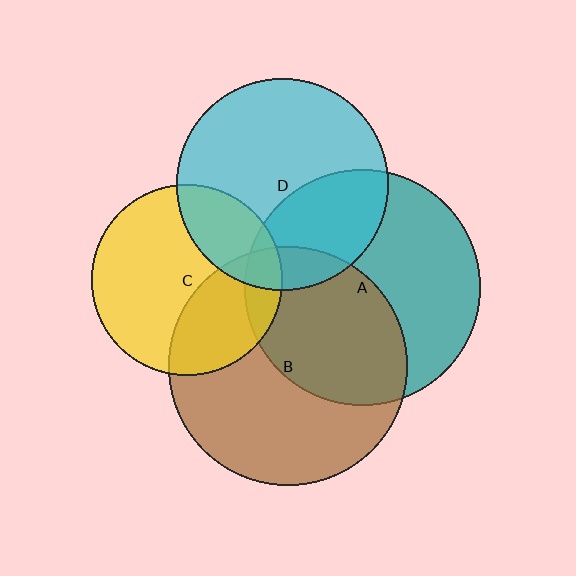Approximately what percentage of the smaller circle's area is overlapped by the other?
Approximately 35%.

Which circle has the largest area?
Circle B (brown).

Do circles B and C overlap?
Yes.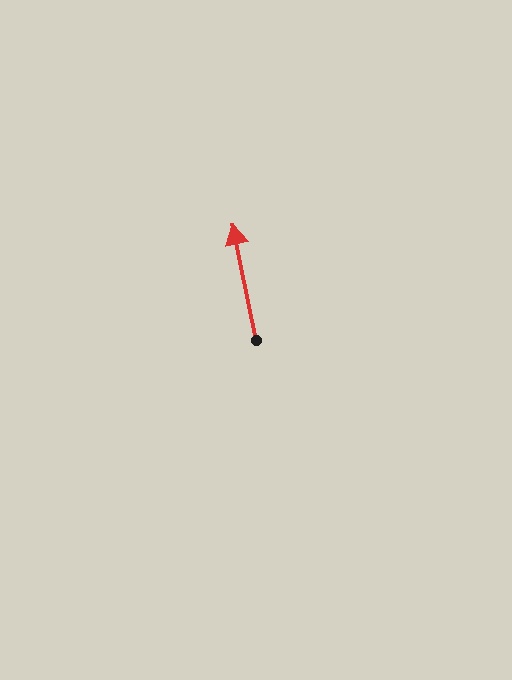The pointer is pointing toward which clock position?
Roughly 12 o'clock.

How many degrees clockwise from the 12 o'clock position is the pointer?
Approximately 349 degrees.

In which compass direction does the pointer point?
North.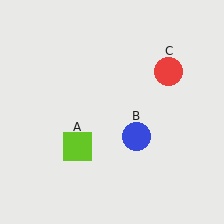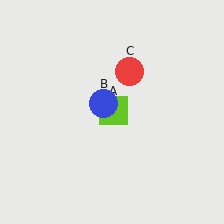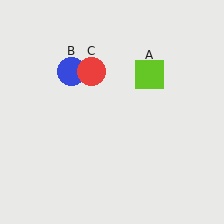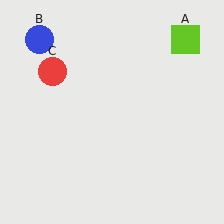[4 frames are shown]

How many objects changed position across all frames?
3 objects changed position: lime square (object A), blue circle (object B), red circle (object C).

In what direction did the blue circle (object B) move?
The blue circle (object B) moved up and to the left.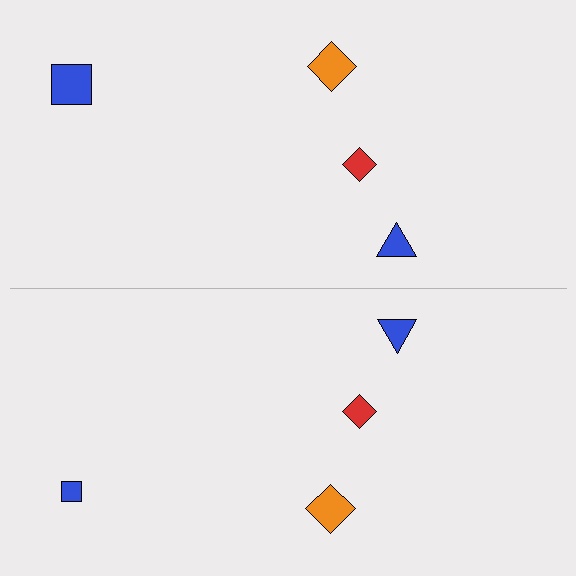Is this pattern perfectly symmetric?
No, the pattern is not perfectly symmetric. The blue square on the bottom side has a different size than its mirror counterpart.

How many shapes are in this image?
There are 8 shapes in this image.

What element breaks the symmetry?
The blue square on the bottom side has a different size than its mirror counterpart.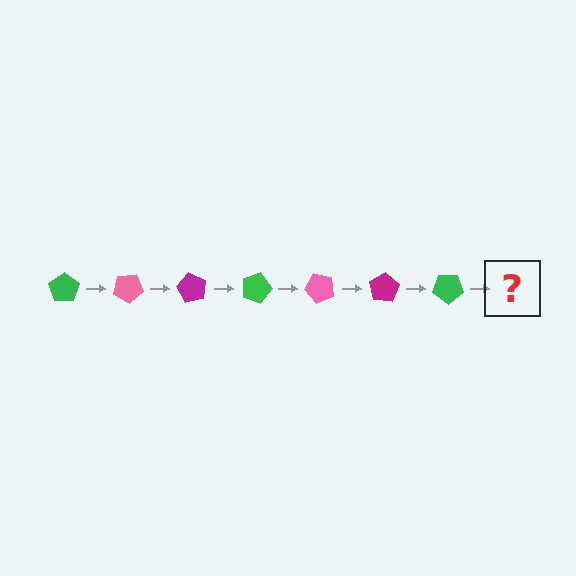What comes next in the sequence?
The next element should be a pink pentagon, rotated 210 degrees from the start.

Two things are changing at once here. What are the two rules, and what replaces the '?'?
The two rules are that it rotates 30 degrees each step and the color cycles through green, pink, and magenta. The '?' should be a pink pentagon, rotated 210 degrees from the start.